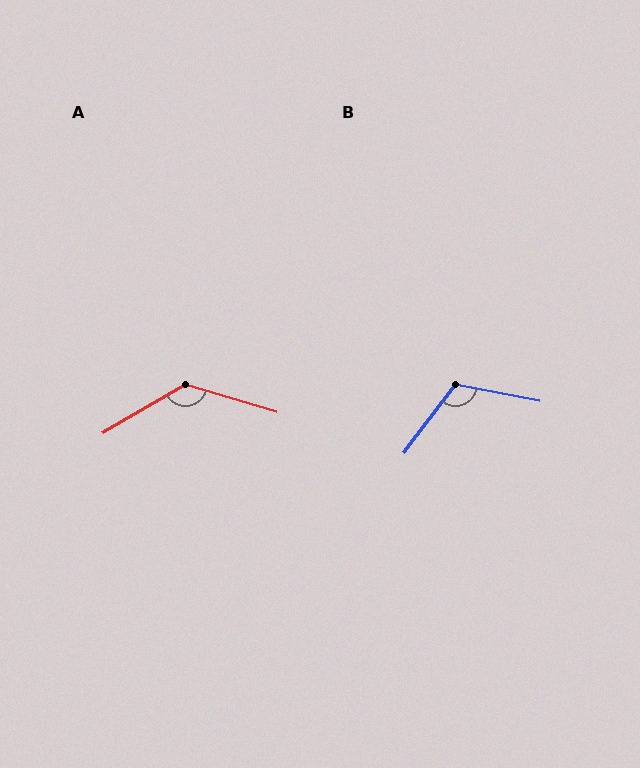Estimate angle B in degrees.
Approximately 116 degrees.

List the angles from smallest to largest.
B (116°), A (133°).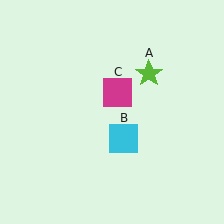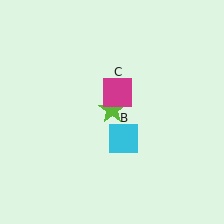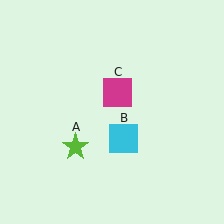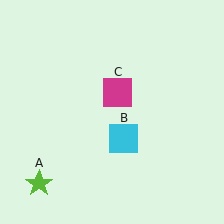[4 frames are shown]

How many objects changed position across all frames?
1 object changed position: lime star (object A).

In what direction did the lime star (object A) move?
The lime star (object A) moved down and to the left.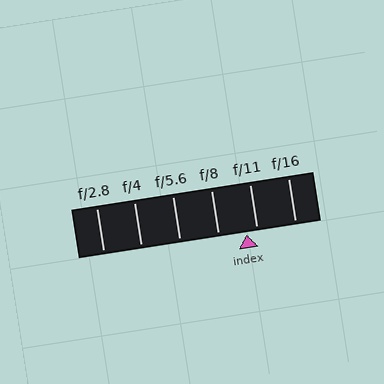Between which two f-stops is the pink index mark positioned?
The index mark is between f/8 and f/11.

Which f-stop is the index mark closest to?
The index mark is closest to f/11.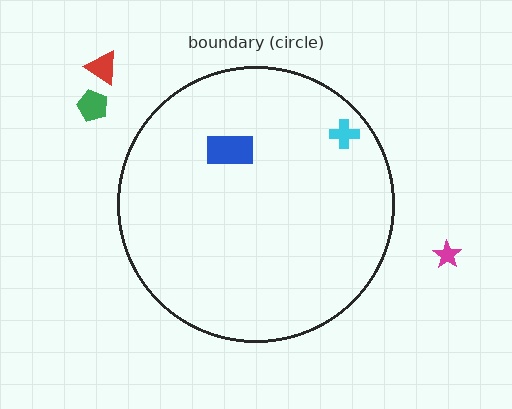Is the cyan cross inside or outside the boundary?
Inside.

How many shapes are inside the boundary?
2 inside, 3 outside.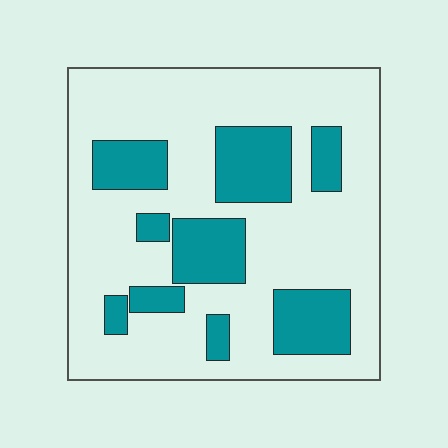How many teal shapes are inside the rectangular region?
9.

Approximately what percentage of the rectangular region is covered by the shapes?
Approximately 25%.